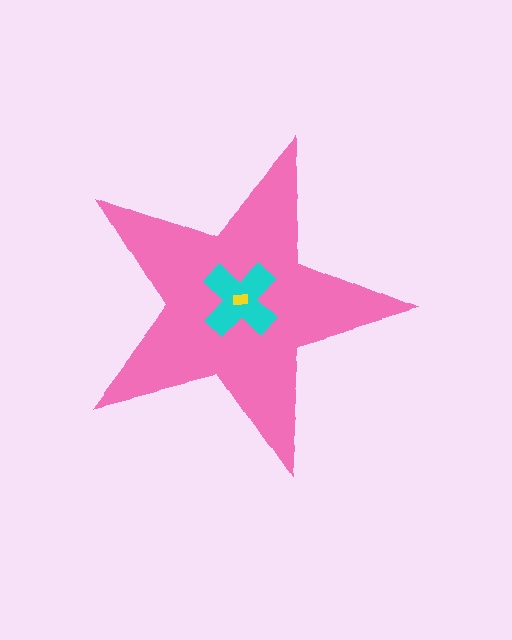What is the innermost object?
The yellow rectangle.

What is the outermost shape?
The pink star.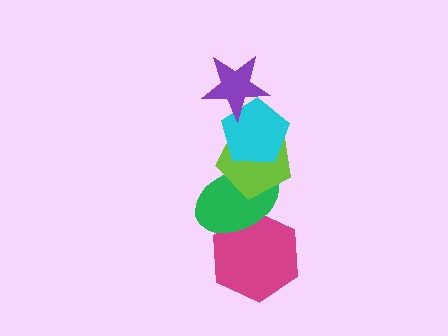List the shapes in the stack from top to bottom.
From top to bottom: the purple star, the cyan pentagon, the lime pentagon, the green ellipse, the magenta hexagon.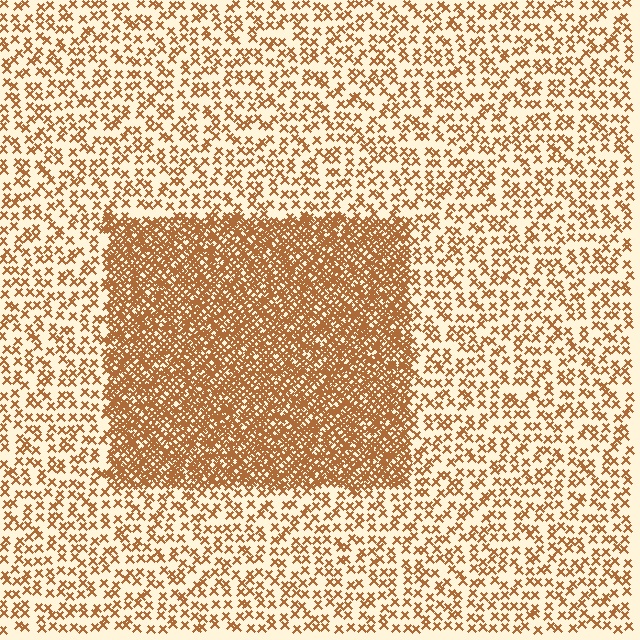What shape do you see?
I see a rectangle.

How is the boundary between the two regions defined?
The boundary is defined by a change in element density (approximately 3.0x ratio). All elements are the same color, size, and shape.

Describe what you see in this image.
The image contains small brown elements arranged at two different densities. A rectangle-shaped region is visible where the elements are more densely packed than the surrounding area.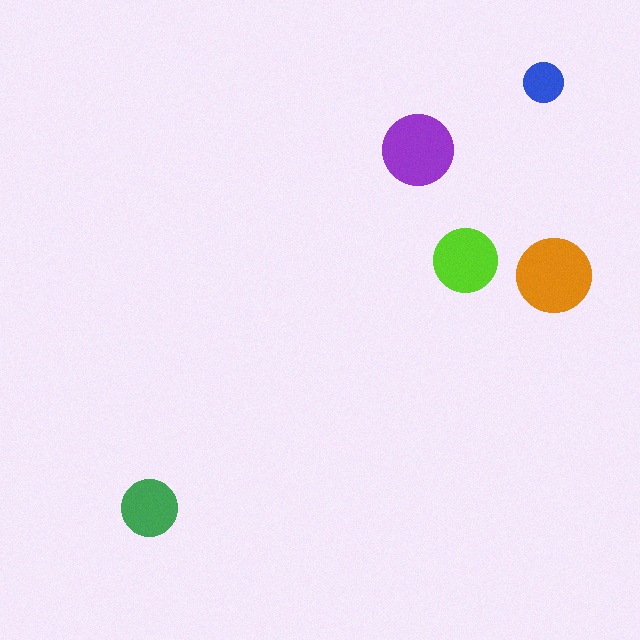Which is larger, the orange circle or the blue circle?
The orange one.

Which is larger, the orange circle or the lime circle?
The orange one.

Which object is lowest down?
The green circle is bottommost.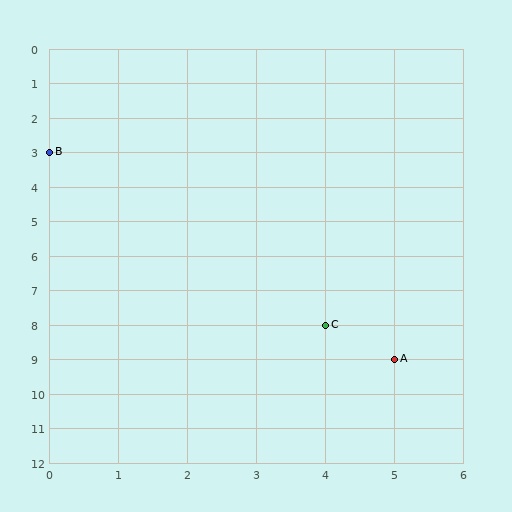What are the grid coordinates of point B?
Point B is at grid coordinates (0, 3).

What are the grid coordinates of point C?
Point C is at grid coordinates (4, 8).